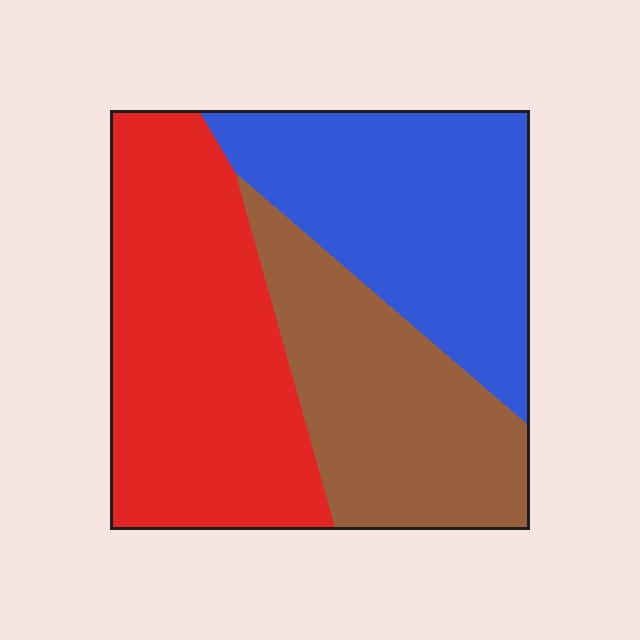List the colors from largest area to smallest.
From largest to smallest: red, blue, brown.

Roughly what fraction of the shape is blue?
Blue covers about 30% of the shape.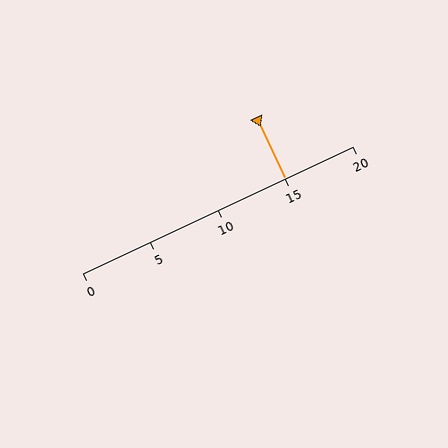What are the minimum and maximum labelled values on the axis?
The axis runs from 0 to 20.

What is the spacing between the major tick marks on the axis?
The major ticks are spaced 5 apart.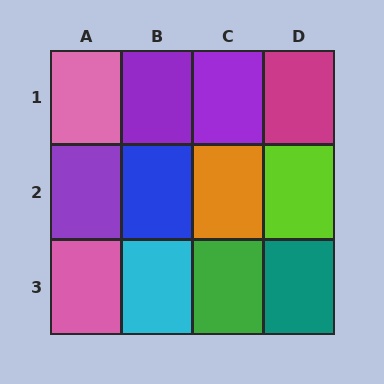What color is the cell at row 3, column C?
Green.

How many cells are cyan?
1 cell is cyan.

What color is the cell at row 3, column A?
Pink.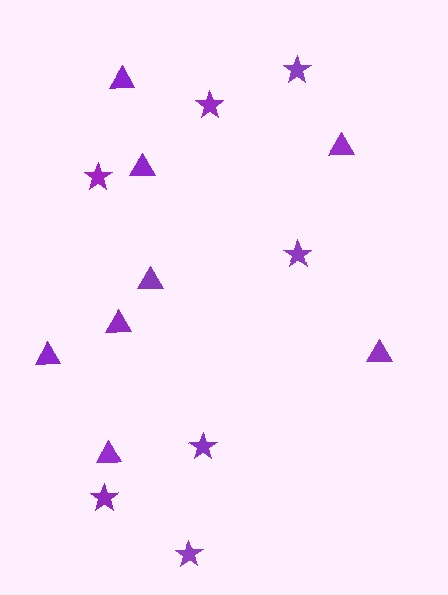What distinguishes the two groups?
There are 2 groups: one group of stars (7) and one group of triangles (8).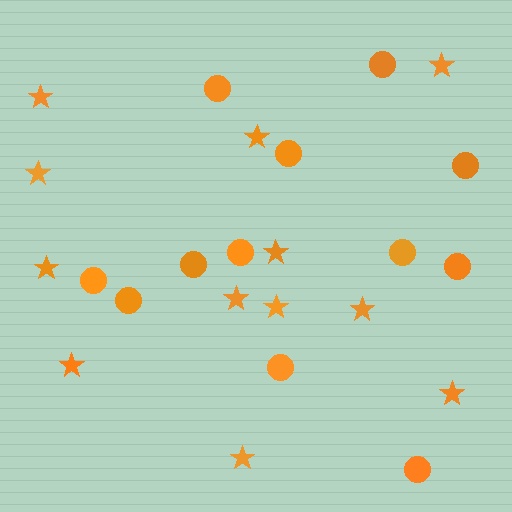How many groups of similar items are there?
There are 2 groups: one group of circles (12) and one group of stars (12).